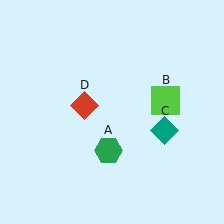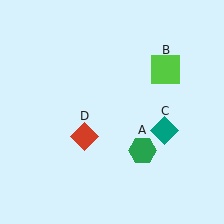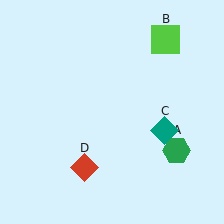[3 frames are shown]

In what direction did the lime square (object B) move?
The lime square (object B) moved up.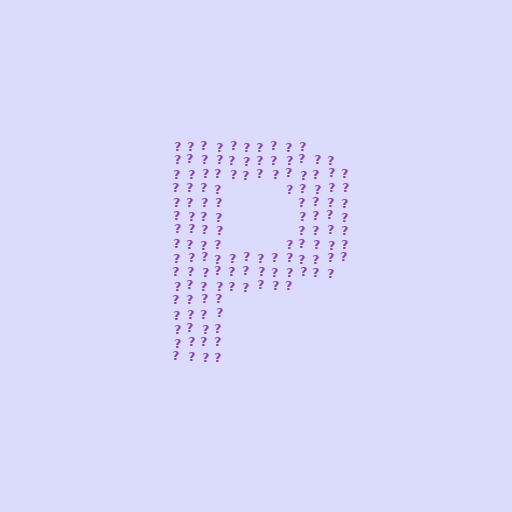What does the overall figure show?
The overall figure shows the letter P.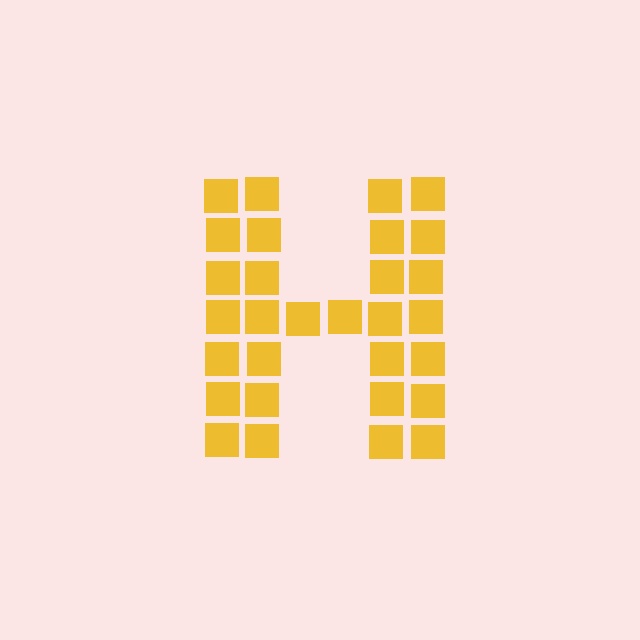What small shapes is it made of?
It is made of small squares.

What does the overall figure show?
The overall figure shows the letter H.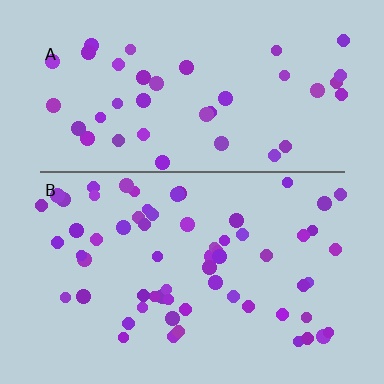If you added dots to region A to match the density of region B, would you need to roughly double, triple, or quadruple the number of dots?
Approximately double.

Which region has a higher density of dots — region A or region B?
B (the bottom).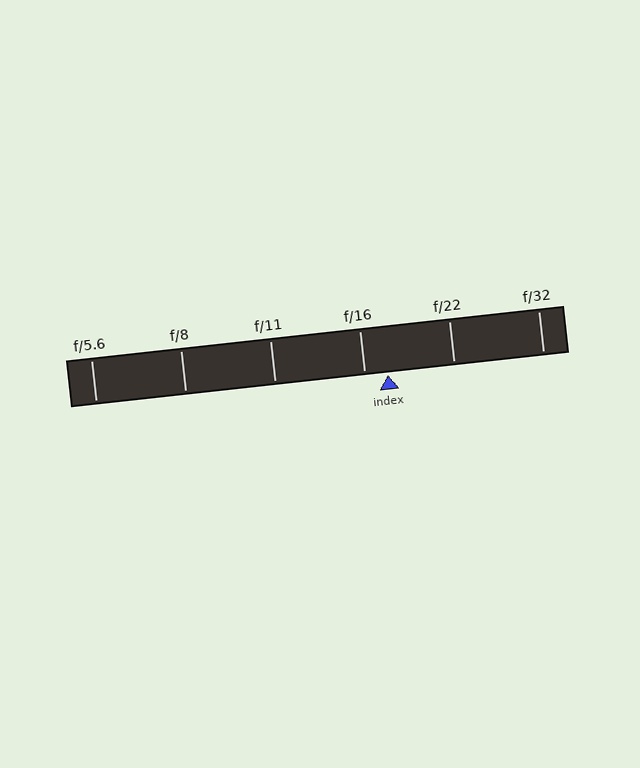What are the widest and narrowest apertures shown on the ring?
The widest aperture shown is f/5.6 and the narrowest is f/32.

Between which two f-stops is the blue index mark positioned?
The index mark is between f/16 and f/22.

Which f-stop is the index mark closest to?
The index mark is closest to f/16.